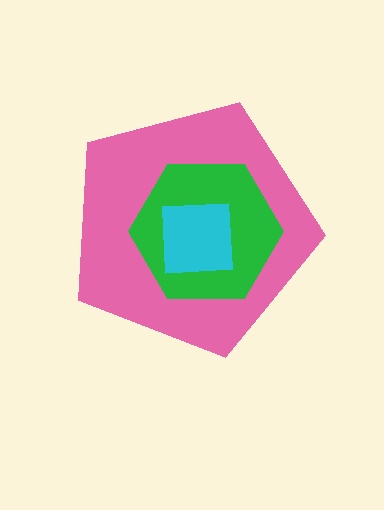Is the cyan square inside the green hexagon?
Yes.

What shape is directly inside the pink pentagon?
The green hexagon.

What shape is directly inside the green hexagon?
The cyan square.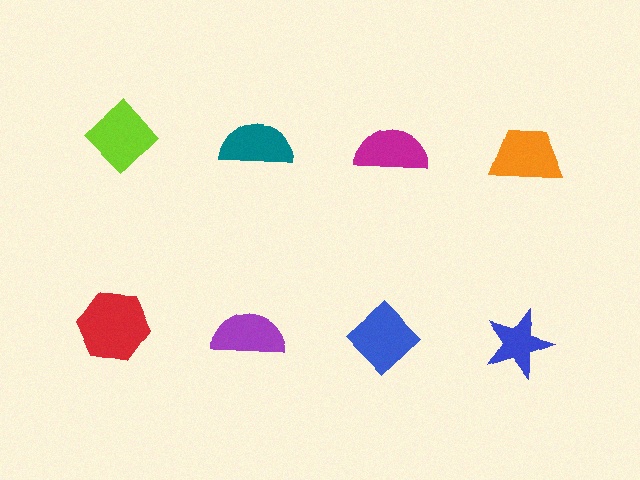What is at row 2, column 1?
A red hexagon.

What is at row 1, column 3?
A magenta semicircle.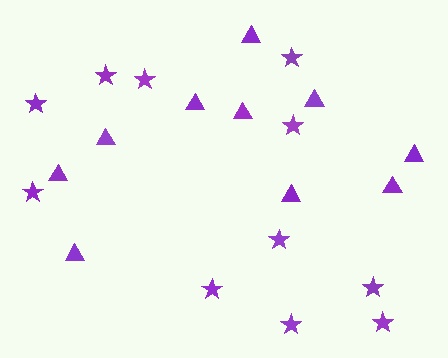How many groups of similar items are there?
There are 2 groups: one group of triangles (10) and one group of stars (11).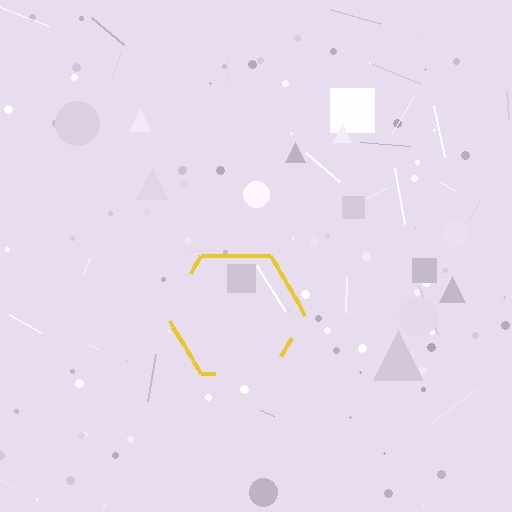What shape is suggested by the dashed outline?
The dashed outline suggests a hexagon.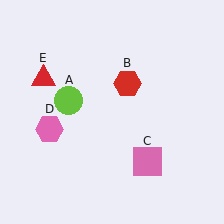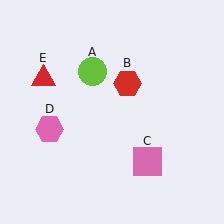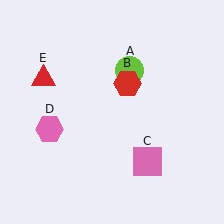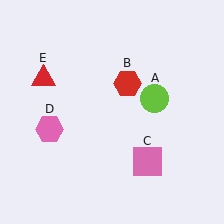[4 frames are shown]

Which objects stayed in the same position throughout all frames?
Red hexagon (object B) and pink square (object C) and pink hexagon (object D) and red triangle (object E) remained stationary.